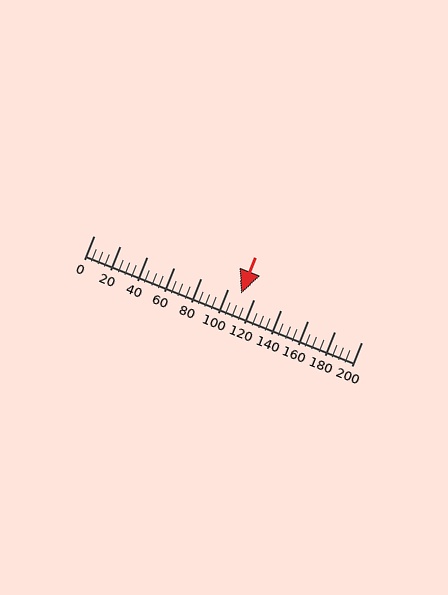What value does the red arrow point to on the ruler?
The red arrow points to approximately 110.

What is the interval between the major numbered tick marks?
The major tick marks are spaced 20 units apart.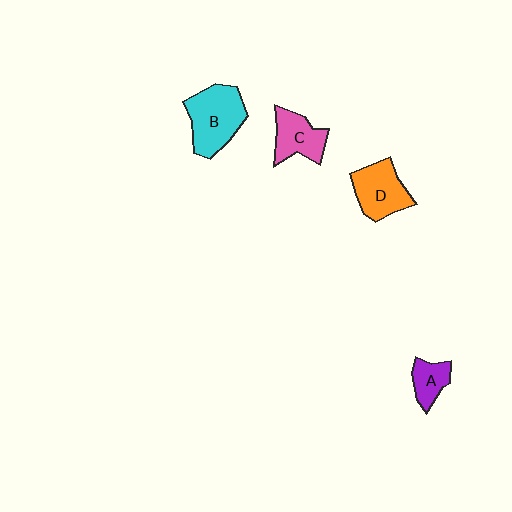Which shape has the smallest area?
Shape A (purple).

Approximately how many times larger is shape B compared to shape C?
Approximately 1.5 times.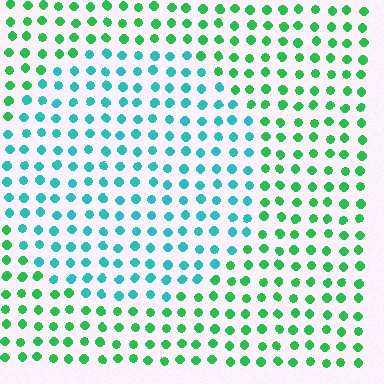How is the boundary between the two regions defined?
The boundary is defined purely by a slight shift in hue (about 44 degrees). Spacing, size, and orientation are identical on both sides.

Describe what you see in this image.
The image is filled with small green elements in a uniform arrangement. A circle-shaped region is visible where the elements are tinted to a slightly different hue, forming a subtle color boundary.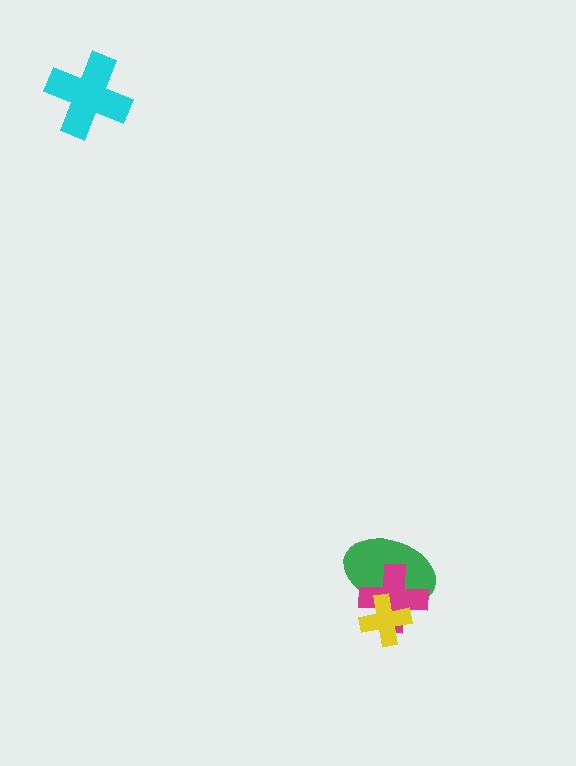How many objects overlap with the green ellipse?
2 objects overlap with the green ellipse.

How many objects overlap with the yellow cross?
2 objects overlap with the yellow cross.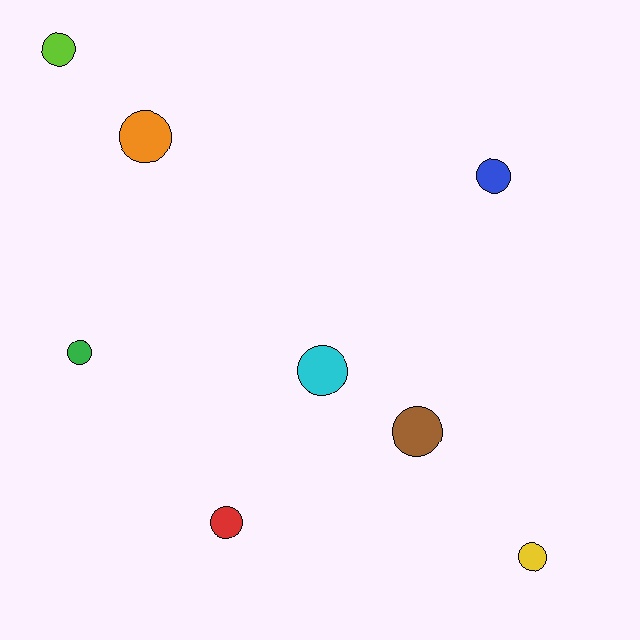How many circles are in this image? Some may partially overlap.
There are 8 circles.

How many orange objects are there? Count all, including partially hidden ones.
There is 1 orange object.